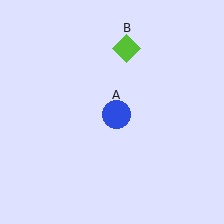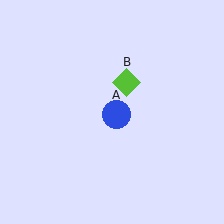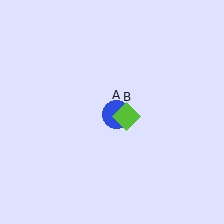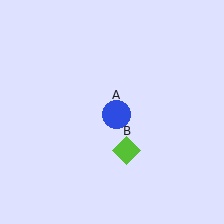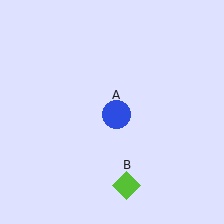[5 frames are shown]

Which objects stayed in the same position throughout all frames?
Blue circle (object A) remained stationary.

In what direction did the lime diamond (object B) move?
The lime diamond (object B) moved down.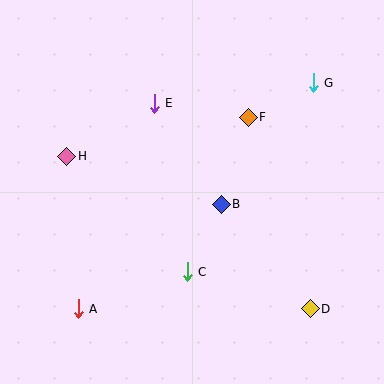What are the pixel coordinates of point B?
Point B is at (221, 204).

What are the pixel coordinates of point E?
Point E is at (154, 103).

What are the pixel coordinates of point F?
Point F is at (248, 117).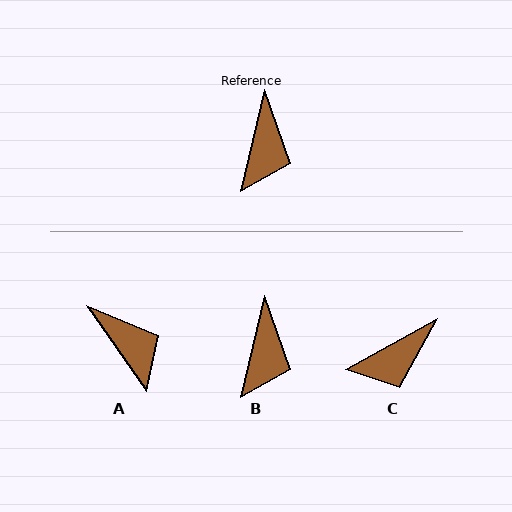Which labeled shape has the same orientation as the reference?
B.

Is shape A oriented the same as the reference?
No, it is off by about 48 degrees.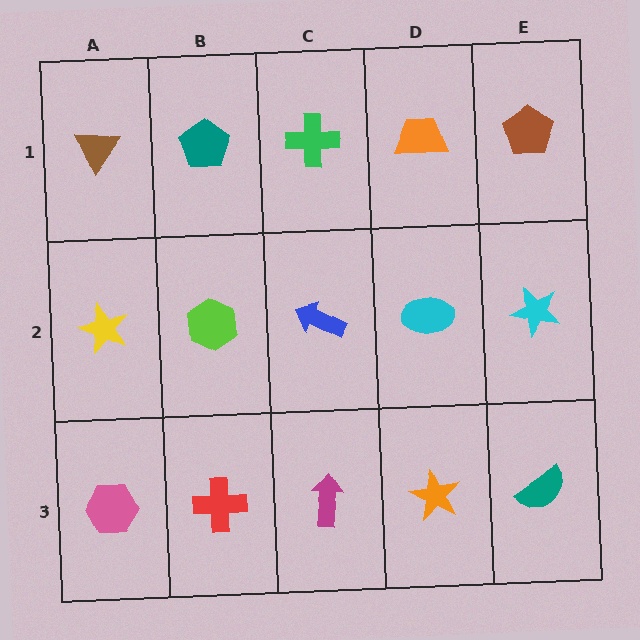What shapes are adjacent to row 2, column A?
A brown triangle (row 1, column A), a pink hexagon (row 3, column A), a lime hexagon (row 2, column B).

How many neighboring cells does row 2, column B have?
4.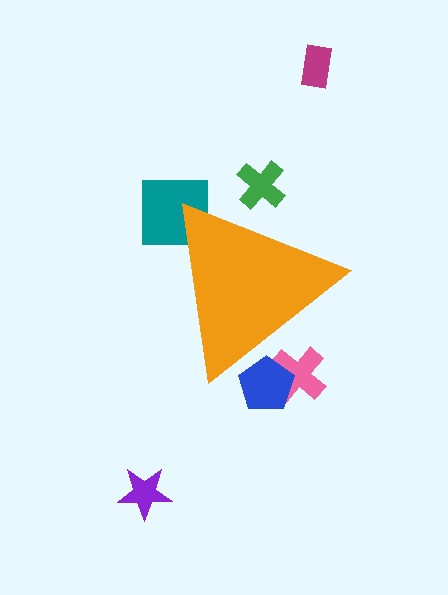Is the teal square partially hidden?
Yes, the teal square is partially hidden behind the orange triangle.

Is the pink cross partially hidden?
Yes, the pink cross is partially hidden behind the orange triangle.